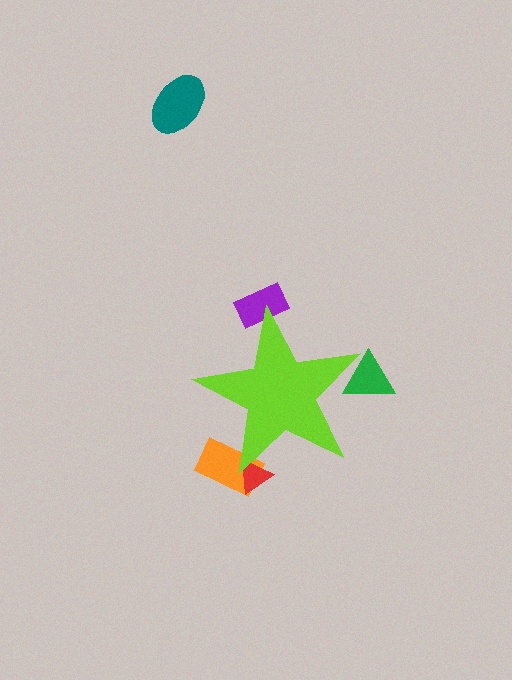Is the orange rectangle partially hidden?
Yes, the orange rectangle is partially hidden behind the lime star.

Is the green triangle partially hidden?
Yes, the green triangle is partially hidden behind the lime star.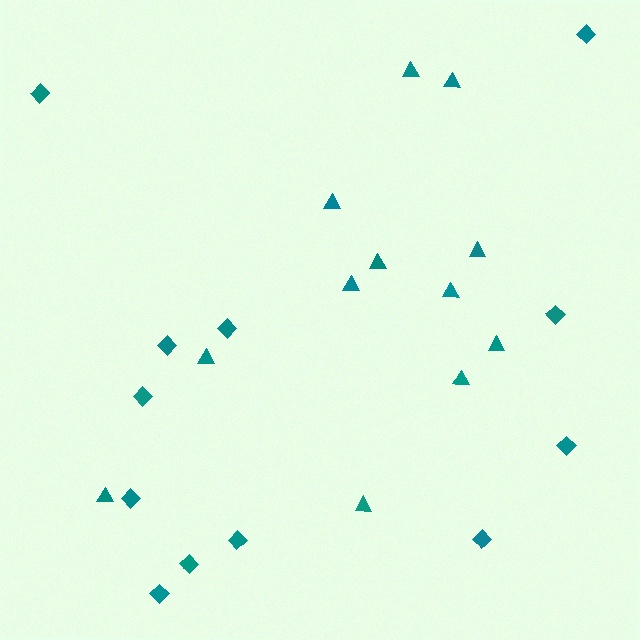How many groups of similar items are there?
There are 2 groups: one group of triangles (12) and one group of diamonds (12).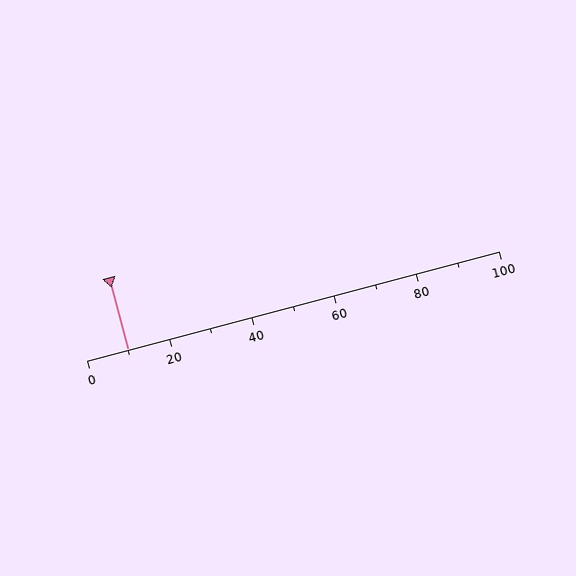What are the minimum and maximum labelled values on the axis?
The axis runs from 0 to 100.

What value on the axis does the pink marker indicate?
The marker indicates approximately 10.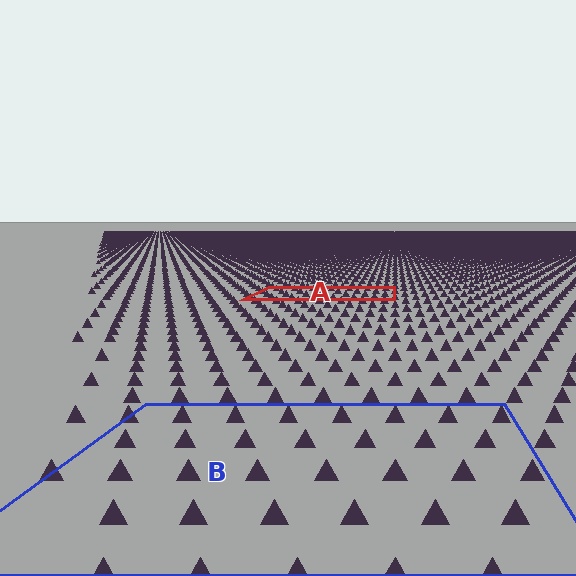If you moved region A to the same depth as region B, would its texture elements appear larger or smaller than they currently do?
They would appear larger. At a closer depth, the same texture elements are projected at a bigger on-screen size.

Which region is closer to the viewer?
Region B is closer. The texture elements there are larger and more spread out.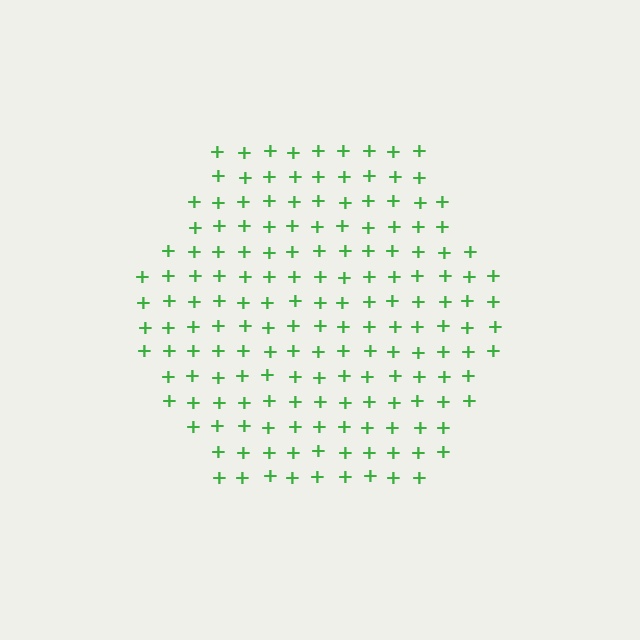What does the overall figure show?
The overall figure shows a hexagon.